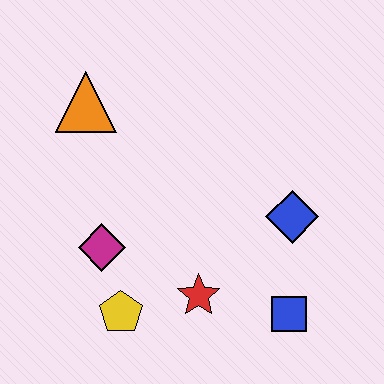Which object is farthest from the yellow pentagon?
The orange triangle is farthest from the yellow pentagon.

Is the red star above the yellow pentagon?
Yes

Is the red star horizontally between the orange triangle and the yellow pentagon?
No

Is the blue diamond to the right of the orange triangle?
Yes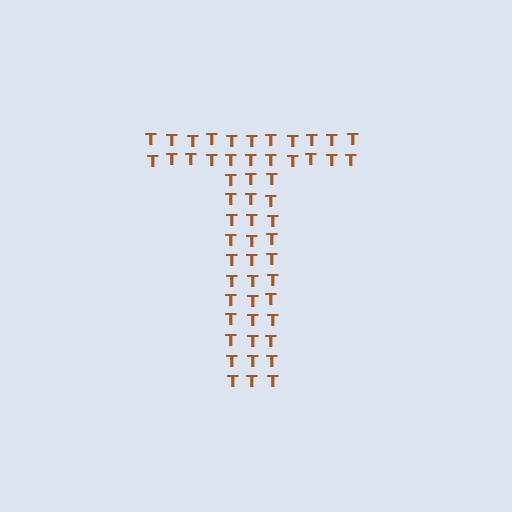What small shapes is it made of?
It is made of small letter T's.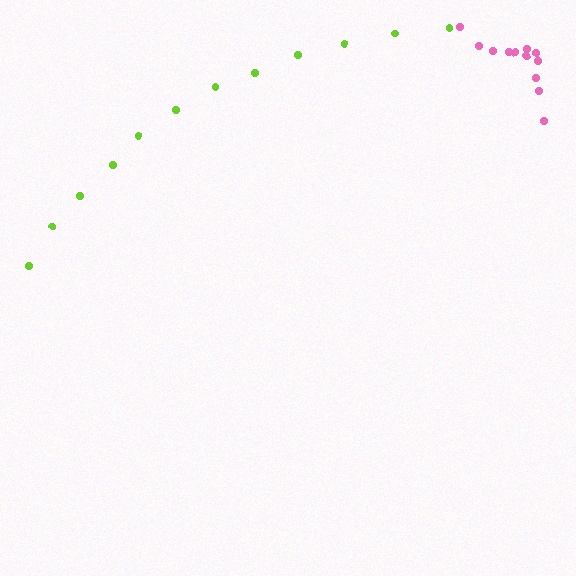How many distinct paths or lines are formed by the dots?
There are 2 distinct paths.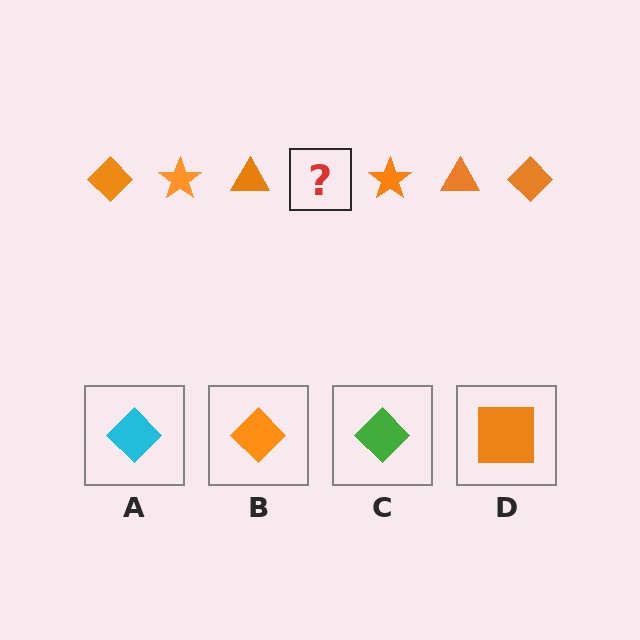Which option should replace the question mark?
Option B.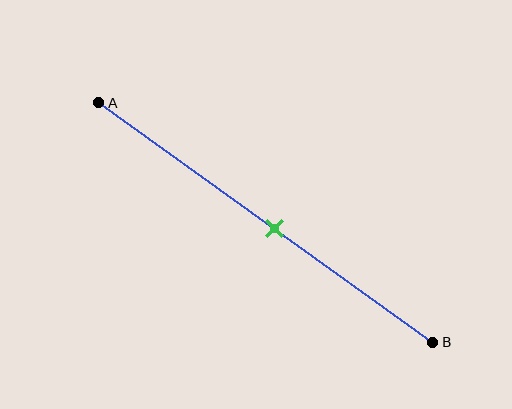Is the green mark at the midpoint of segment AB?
Yes, the mark is approximately at the midpoint.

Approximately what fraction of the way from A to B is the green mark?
The green mark is approximately 55% of the way from A to B.